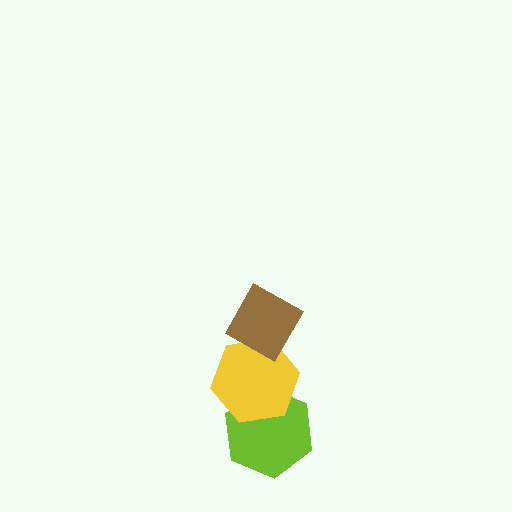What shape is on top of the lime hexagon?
The yellow hexagon is on top of the lime hexagon.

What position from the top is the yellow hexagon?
The yellow hexagon is 2nd from the top.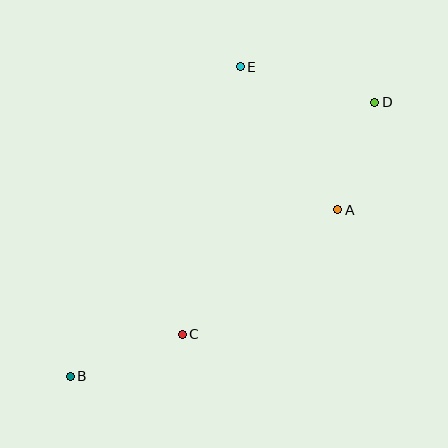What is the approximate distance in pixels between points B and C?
The distance between B and C is approximately 120 pixels.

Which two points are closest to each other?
Points A and D are closest to each other.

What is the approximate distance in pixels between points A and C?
The distance between A and C is approximately 199 pixels.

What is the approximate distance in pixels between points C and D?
The distance between C and D is approximately 301 pixels.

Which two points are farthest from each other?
Points B and D are farthest from each other.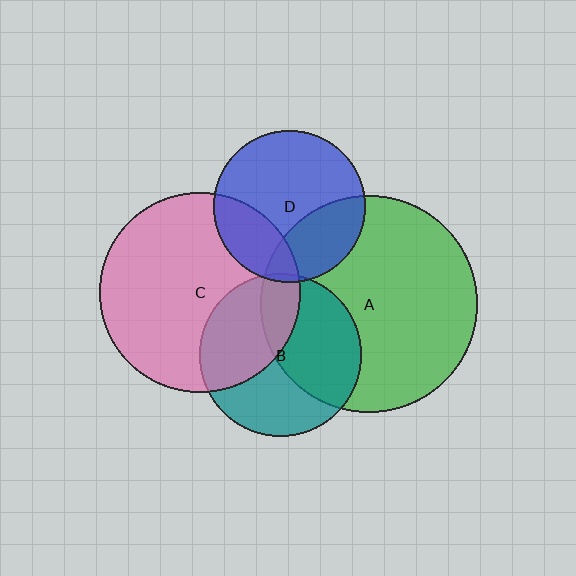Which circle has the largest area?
Circle A (green).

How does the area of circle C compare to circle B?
Approximately 1.5 times.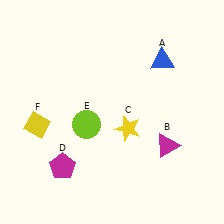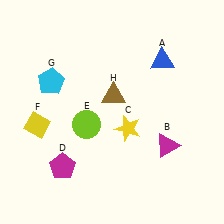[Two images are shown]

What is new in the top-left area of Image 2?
A cyan pentagon (G) was added in the top-left area of Image 2.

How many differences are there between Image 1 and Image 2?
There are 2 differences between the two images.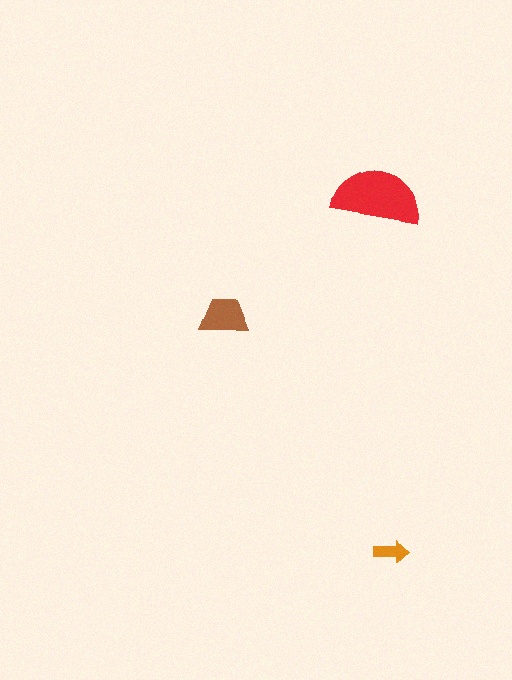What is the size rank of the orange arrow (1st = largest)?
3rd.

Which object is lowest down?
The orange arrow is bottommost.